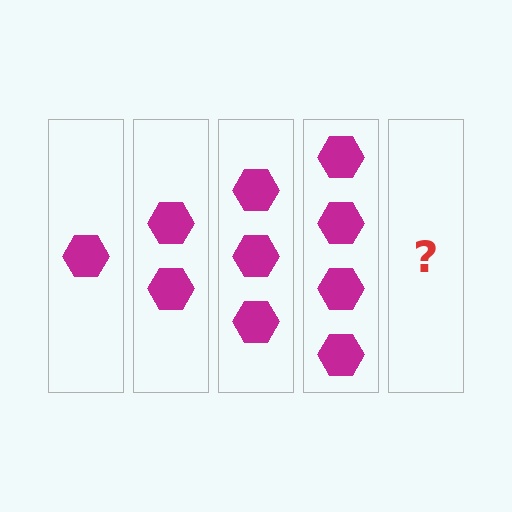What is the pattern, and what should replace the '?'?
The pattern is that each step adds one more hexagon. The '?' should be 5 hexagons.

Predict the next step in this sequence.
The next step is 5 hexagons.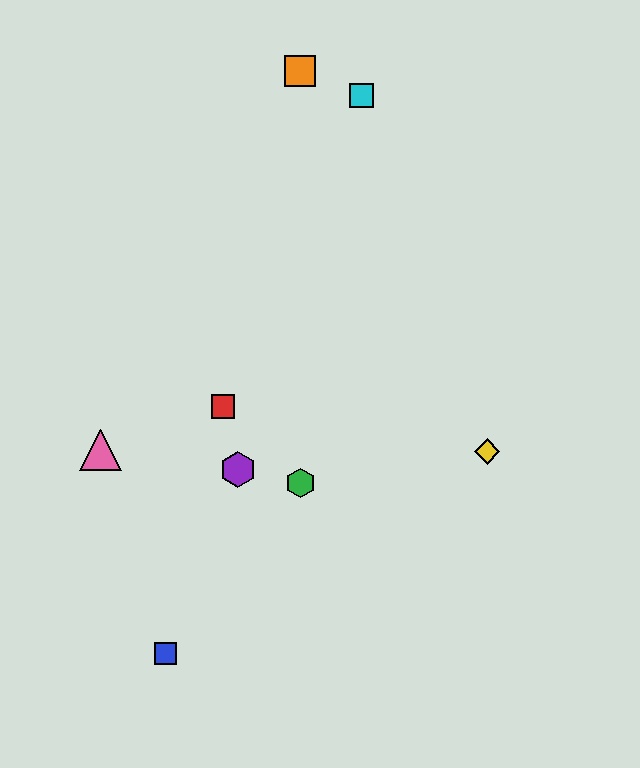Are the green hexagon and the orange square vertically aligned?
Yes, both are at x≈300.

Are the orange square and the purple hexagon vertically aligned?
No, the orange square is at x≈300 and the purple hexagon is at x≈238.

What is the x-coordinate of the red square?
The red square is at x≈223.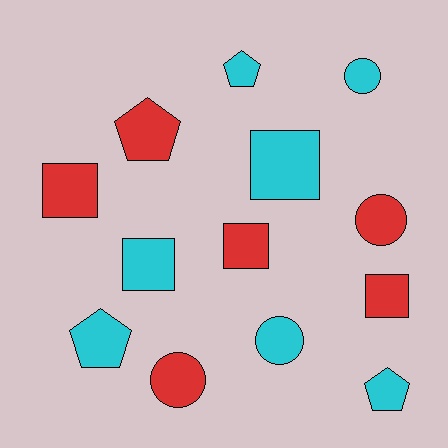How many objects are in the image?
There are 13 objects.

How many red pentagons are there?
There is 1 red pentagon.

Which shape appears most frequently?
Square, with 5 objects.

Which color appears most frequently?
Cyan, with 7 objects.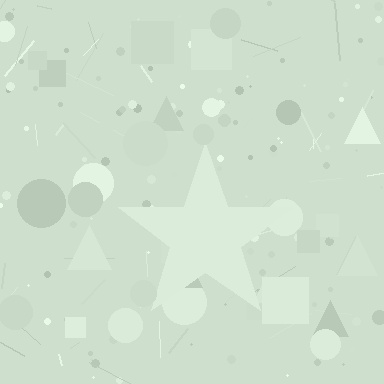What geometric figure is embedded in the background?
A star is embedded in the background.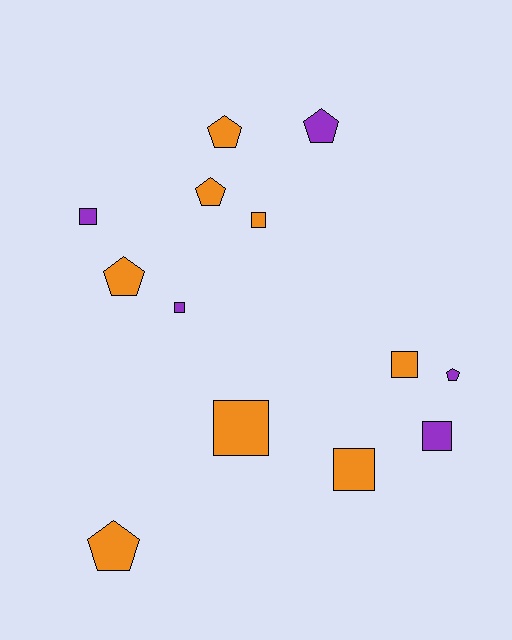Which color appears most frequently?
Orange, with 8 objects.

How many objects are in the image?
There are 13 objects.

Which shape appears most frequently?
Square, with 7 objects.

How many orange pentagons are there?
There are 4 orange pentagons.